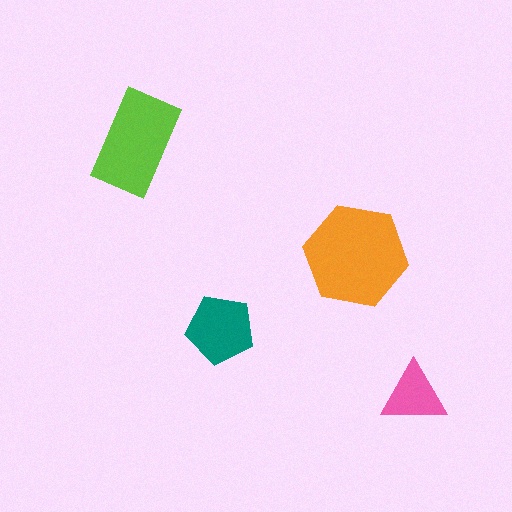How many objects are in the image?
There are 4 objects in the image.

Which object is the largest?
The orange hexagon.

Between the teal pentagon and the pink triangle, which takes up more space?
The teal pentagon.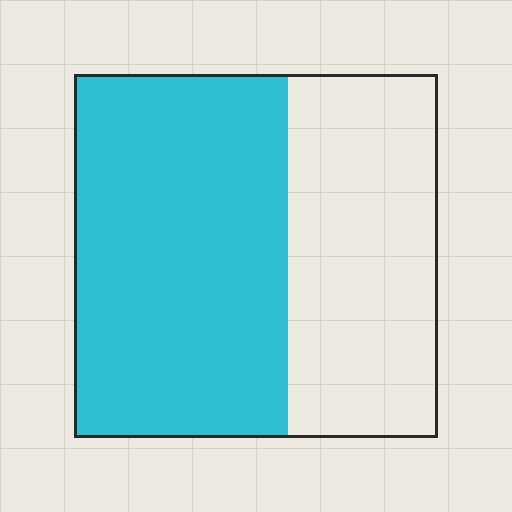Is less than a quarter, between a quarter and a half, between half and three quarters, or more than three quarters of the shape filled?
Between half and three quarters.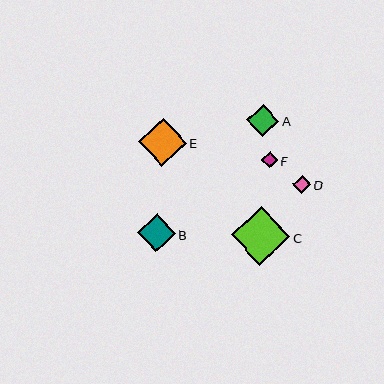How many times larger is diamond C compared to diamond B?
Diamond C is approximately 1.5 times the size of diamond B.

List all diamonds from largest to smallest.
From largest to smallest: C, E, B, A, D, F.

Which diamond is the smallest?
Diamond F is the smallest with a size of approximately 16 pixels.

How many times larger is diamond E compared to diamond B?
Diamond E is approximately 1.3 times the size of diamond B.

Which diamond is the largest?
Diamond C is the largest with a size of approximately 58 pixels.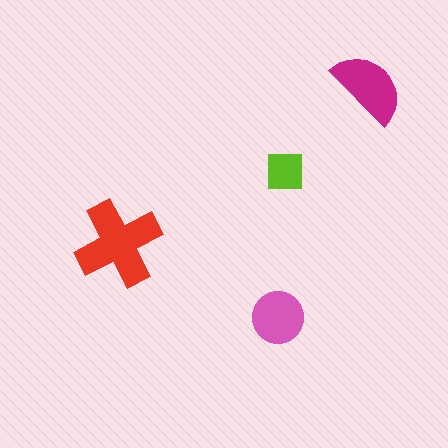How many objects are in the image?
There are 4 objects in the image.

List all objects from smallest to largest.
The lime square, the pink circle, the magenta semicircle, the red cross.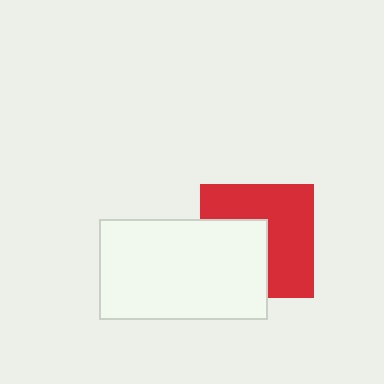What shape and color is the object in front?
The object in front is a white rectangle.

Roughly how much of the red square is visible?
About half of it is visible (roughly 59%).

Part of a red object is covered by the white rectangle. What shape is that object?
It is a square.